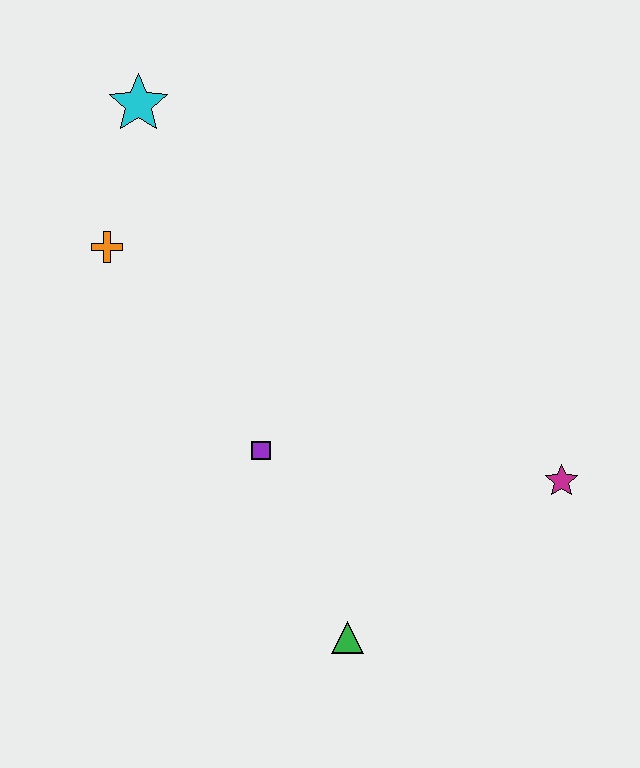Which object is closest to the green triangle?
The purple square is closest to the green triangle.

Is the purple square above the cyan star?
No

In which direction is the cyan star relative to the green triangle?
The cyan star is above the green triangle.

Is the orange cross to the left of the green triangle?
Yes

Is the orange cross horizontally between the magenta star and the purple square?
No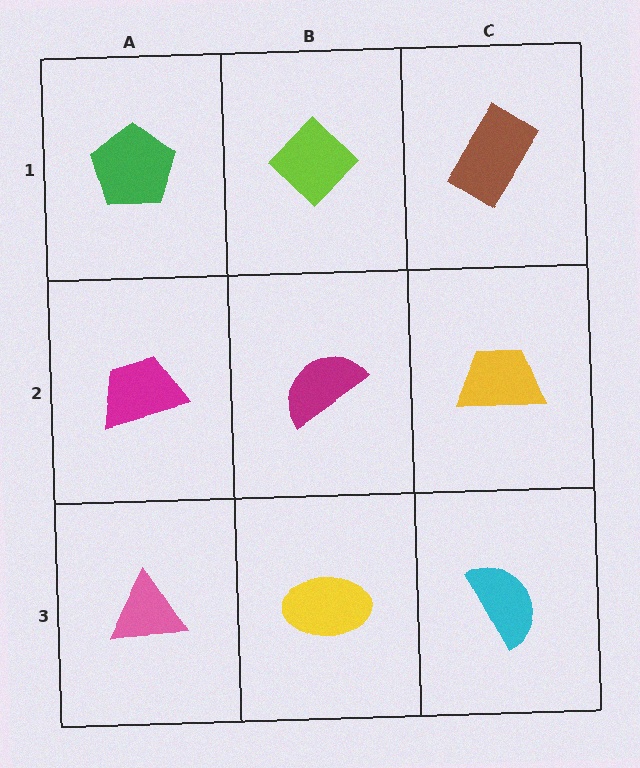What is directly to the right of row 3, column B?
A cyan semicircle.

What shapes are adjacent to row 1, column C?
A yellow trapezoid (row 2, column C), a lime diamond (row 1, column B).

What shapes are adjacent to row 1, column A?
A magenta trapezoid (row 2, column A), a lime diamond (row 1, column B).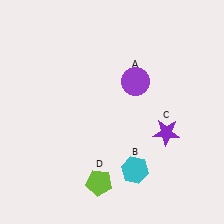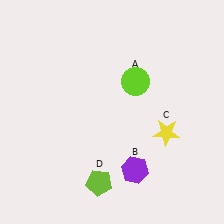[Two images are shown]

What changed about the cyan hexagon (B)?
In Image 1, B is cyan. In Image 2, it changed to purple.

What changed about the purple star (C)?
In Image 1, C is purple. In Image 2, it changed to yellow.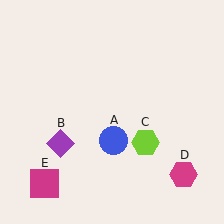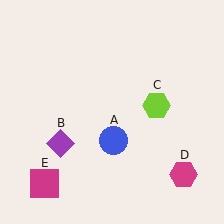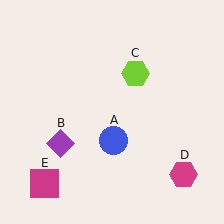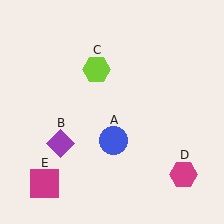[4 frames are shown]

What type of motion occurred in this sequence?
The lime hexagon (object C) rotated counterclockwise around the center of the scene.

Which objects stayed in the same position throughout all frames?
Blue circle (object A) and purple diamond (object B) and magenta hexagon (object D) and magenta square (object E) remained stationary.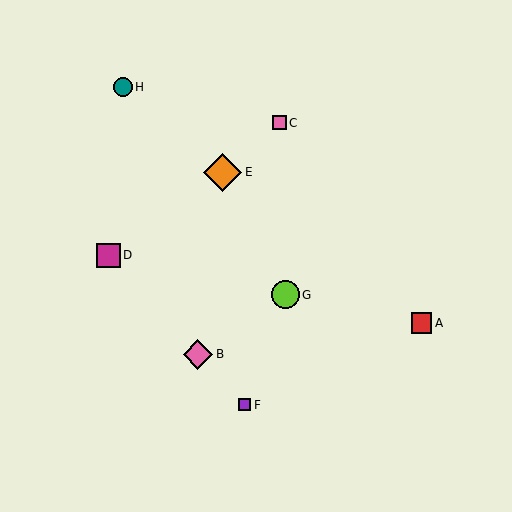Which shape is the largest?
The orange diamond (labeled E) is the largest.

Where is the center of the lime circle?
The center of the lime circle is at (285, 295).